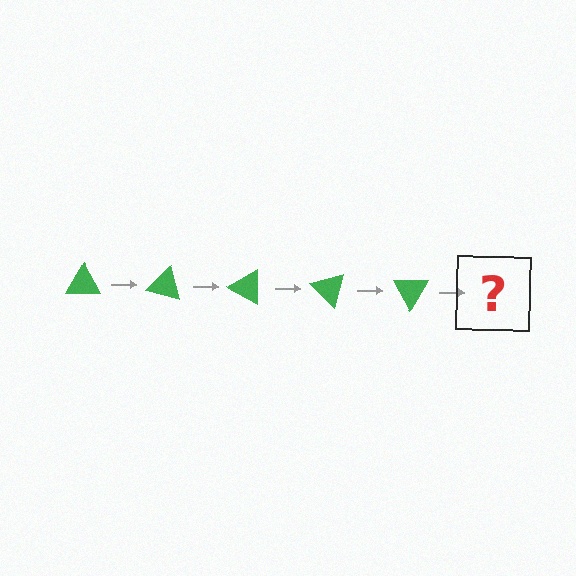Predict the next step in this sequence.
The next step is a green triangle rotated 75 degrees.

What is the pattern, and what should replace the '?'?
The pattern is that the triangle rotates 15 degrees each step. The '?' should be a green triangle rotated 75 degrees.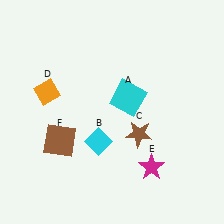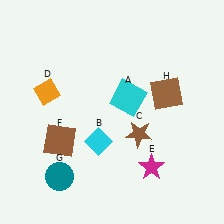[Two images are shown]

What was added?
A teal circle (G), a brown square (H) were added in Image 2.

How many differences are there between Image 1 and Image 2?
There are 2 differences between the two images.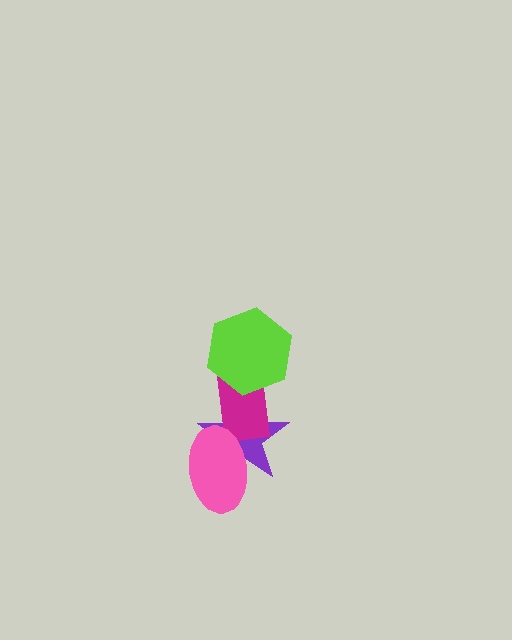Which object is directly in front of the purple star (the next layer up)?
The magenta rectangle is directly in front of the purple star.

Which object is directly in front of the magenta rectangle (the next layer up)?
The pink ellipse is directly in front of the magenta rectangle.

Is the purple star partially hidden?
Yes, it is partially covered by another shape.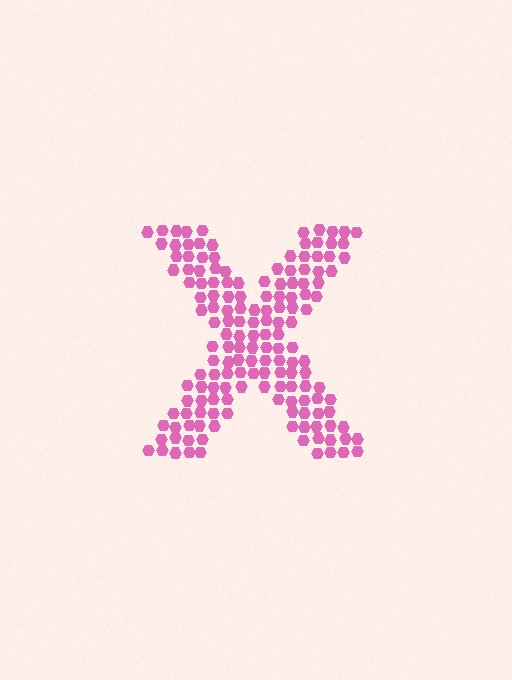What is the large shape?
The large shape is the letter X.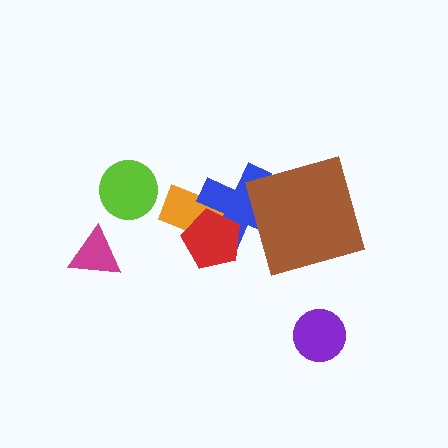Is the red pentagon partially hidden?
No, no other shape covers it.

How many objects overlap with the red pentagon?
2 objects overlap with the red pentagon.